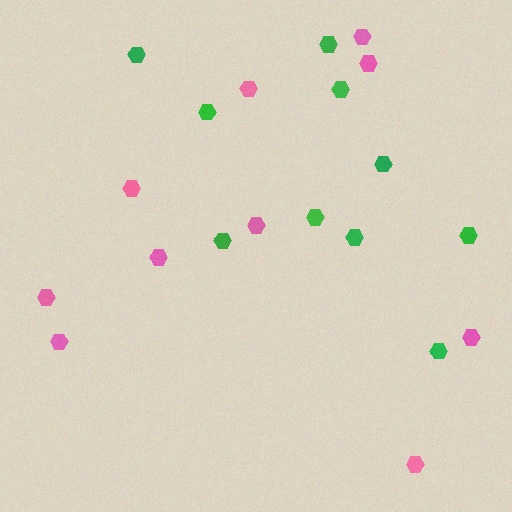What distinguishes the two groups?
There are 2 groups: one group of green hexagons (10) and one group of pink hexagons (10).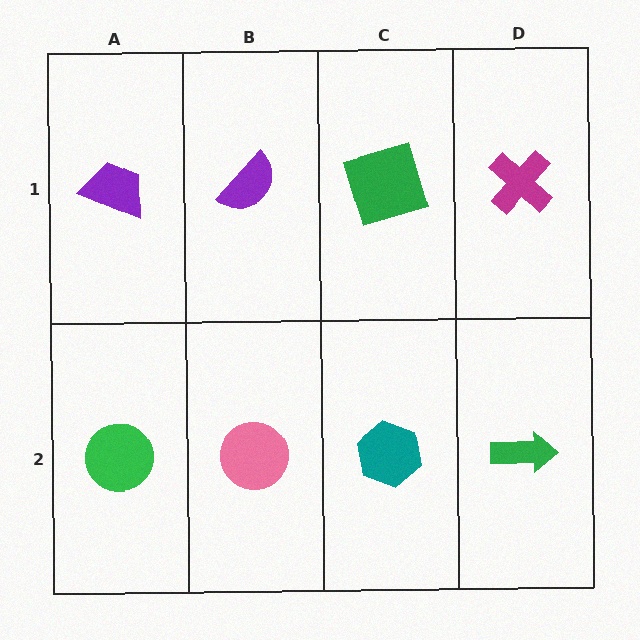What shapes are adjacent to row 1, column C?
A teal hexagon (row 2, column C), a purple semicircle (row 1, column B), a magenta cross (row 1, column D).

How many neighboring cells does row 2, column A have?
2.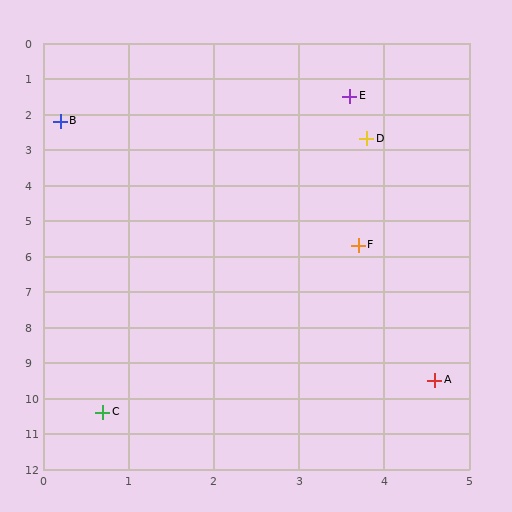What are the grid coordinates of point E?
Point E is at approximately (3.6, 1.5).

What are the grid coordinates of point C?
Point C is at approximately (0.7, 10.4).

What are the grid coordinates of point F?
Point F is at approximately (3.7, 5.7).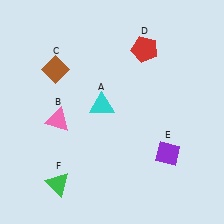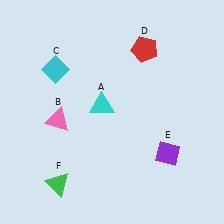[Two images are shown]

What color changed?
The diamond (C) changed from brown in Image 1 to cyan in Image 2.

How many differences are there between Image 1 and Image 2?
There is 1 difference between the two images.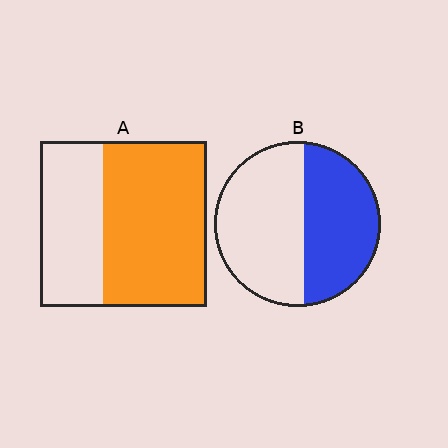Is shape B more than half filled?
No.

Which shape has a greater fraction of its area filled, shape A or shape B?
Shape A.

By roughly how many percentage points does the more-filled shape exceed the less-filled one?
By roughly 15 percentage points (A over B).